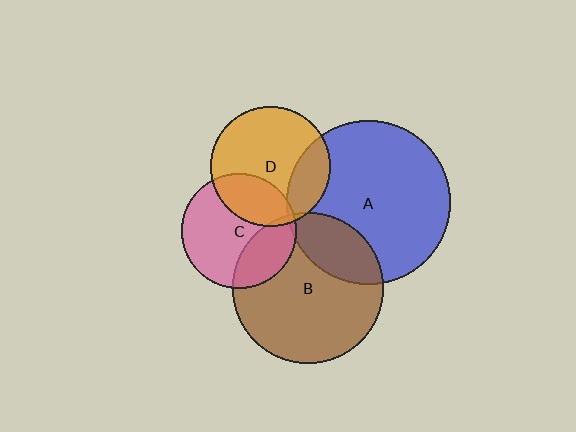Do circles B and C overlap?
Yes.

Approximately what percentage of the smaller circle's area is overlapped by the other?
Approximately 30%.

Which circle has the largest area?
Circle A (blue).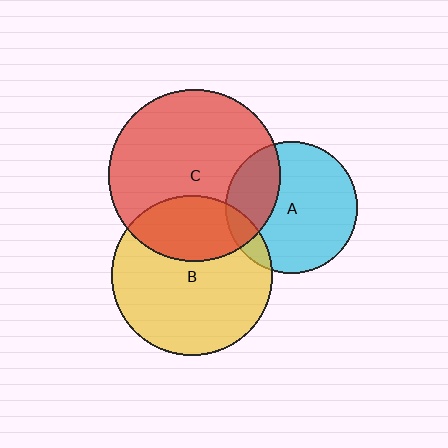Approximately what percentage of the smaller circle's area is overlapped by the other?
Approximately 30%.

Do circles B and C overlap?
Yes.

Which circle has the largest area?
Circle C (red).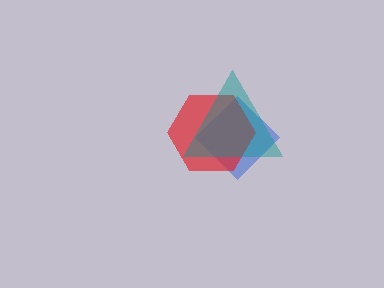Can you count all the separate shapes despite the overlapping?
Yes, there are 3 separate shapes.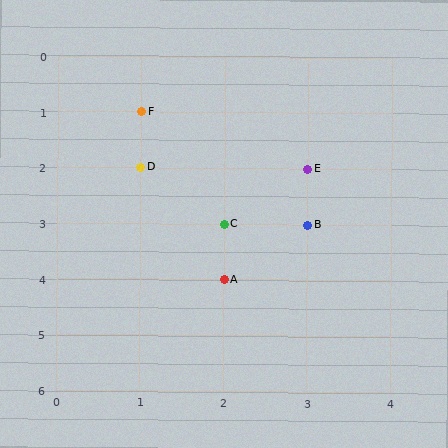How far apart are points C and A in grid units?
Points C and A are 1 row apart.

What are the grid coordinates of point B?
Point B is at grid coordinates (3, 3).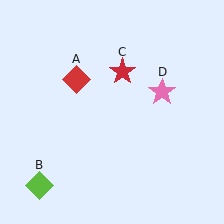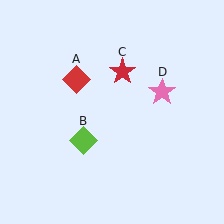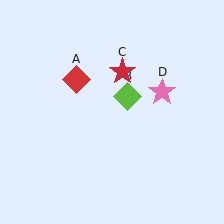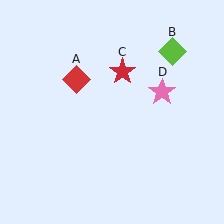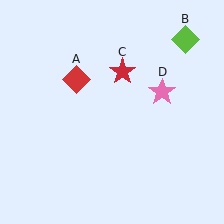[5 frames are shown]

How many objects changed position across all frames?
1 object changed position: lime diamond (object B).